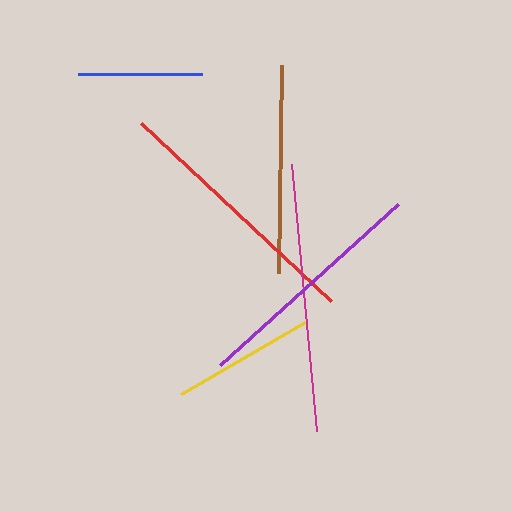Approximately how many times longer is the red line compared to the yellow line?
The red line is approximately 1.8 times the length of the yellow line.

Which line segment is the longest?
The magenta line is the longest at approximately 268 pixels.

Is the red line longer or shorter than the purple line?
The red line is longer than the purple line.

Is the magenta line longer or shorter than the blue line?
The magenta line is longer than the blue line.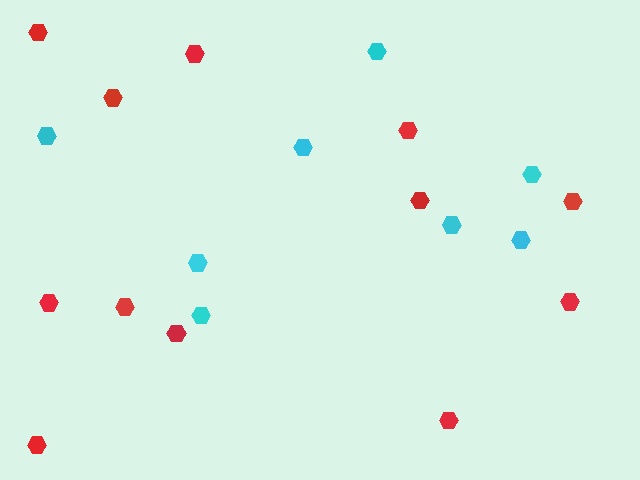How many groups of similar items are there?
There are 2 groups: one group of cyan hexagons (8) and one group of red hexagons (12).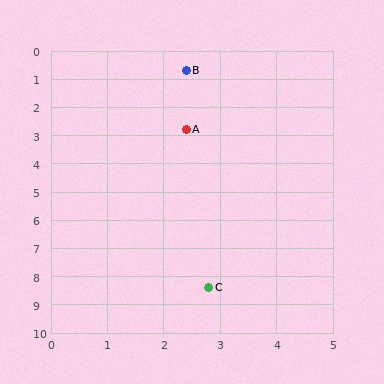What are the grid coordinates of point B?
Point B is at approximately (2.4, 0.7).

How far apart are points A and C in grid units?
Points A and C are about 5.6 grid units apart.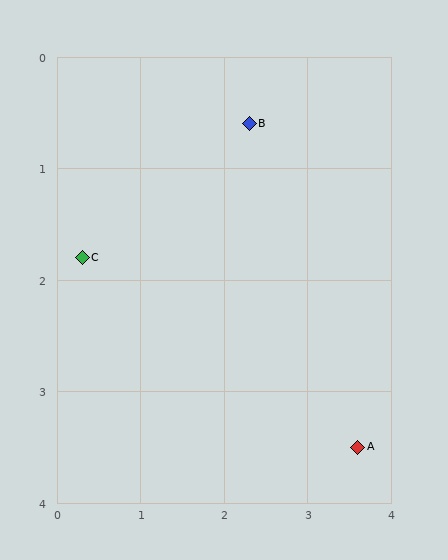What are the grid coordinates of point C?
Point C is at approximately (0.3, 1.8).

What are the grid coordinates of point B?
Point B is at approximately (2.3, 0.6).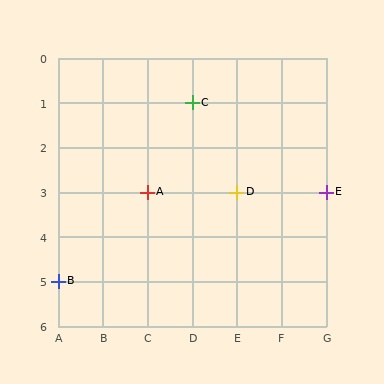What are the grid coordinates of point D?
Point D is at grid coordinates (E, 3).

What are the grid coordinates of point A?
Point A is at grid coordinates (C, 3).